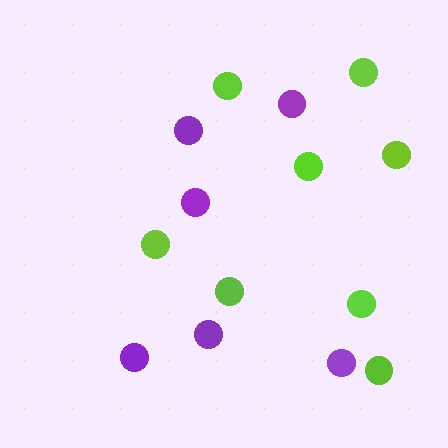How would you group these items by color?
There are 2 groups: one group of purple circles (6) and one group of lime circles (8).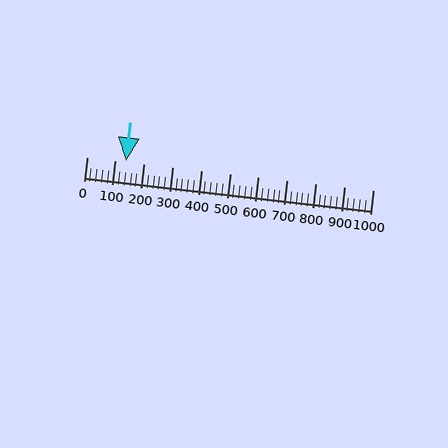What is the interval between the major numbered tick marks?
The major tick marks are spaced 100 units apart.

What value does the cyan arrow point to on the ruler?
The cyan arrow points to approximately 136.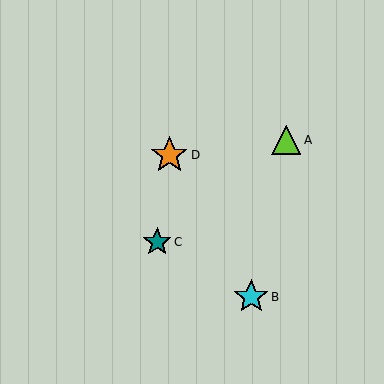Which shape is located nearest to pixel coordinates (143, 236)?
The teal star (labeled C) at (157, 242) is nearest to that location.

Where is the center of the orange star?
The center of the orange star is at (169, 155).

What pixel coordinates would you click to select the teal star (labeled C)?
Click at (157, 242) to select the teal star C.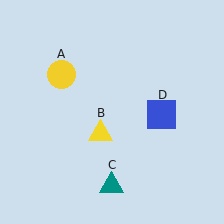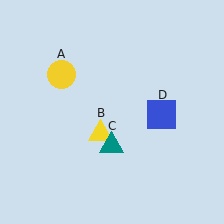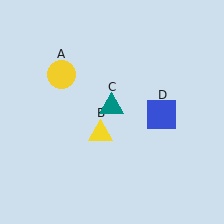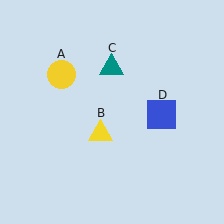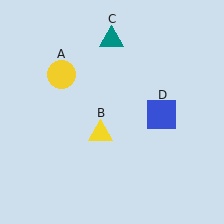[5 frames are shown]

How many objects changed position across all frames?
1 object changed position: teal triangle (object C).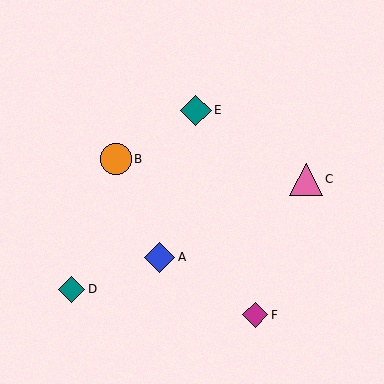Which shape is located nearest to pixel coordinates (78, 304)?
The teal diamond (labeled D) at (72, 289) is nearest to that location.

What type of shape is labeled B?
Shape B is an orange circle.